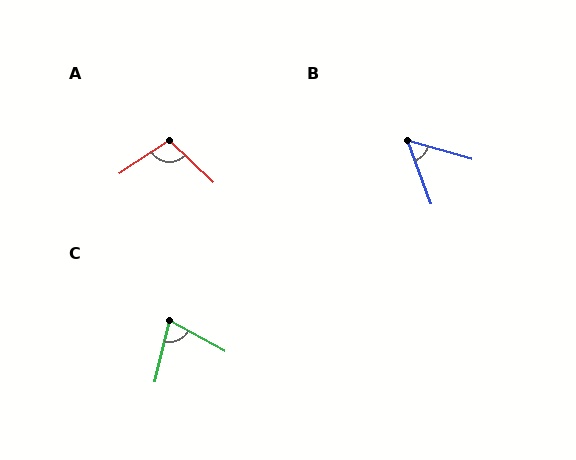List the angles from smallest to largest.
B (54°), C (74°), A (103°).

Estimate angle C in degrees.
Approximately 74 degrees.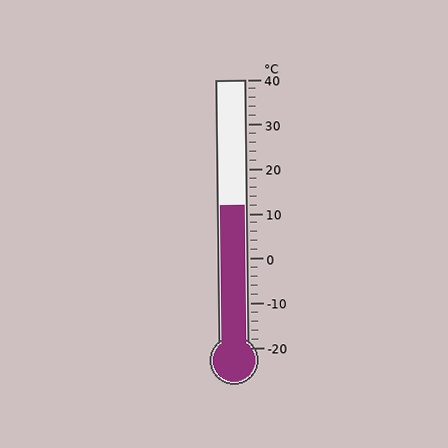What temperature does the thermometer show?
The thermometer shows approximately 12°C.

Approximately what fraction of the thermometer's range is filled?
The thermometer is filled to approximately 55% of its range.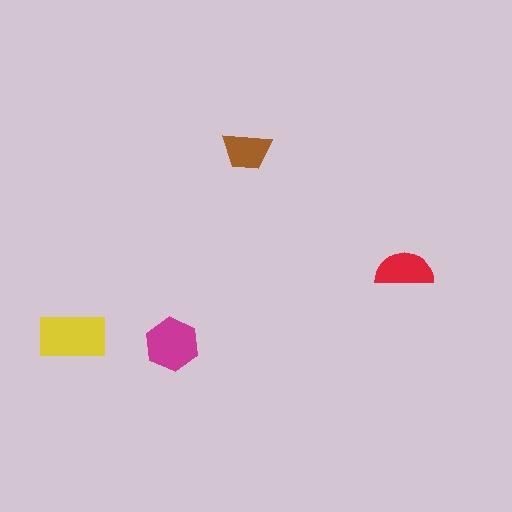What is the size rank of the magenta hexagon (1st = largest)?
2nd.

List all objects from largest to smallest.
The yellow rectangle, the magenta hexagon, the red semicircle, the brown trapezoid.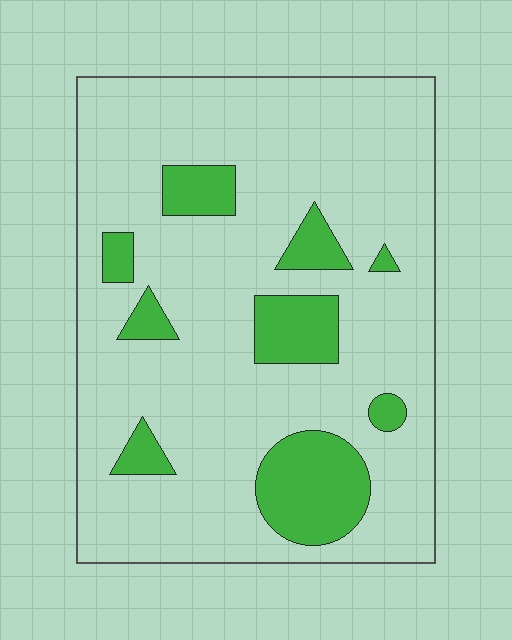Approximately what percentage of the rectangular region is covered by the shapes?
Approximately 15%.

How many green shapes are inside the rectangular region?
9.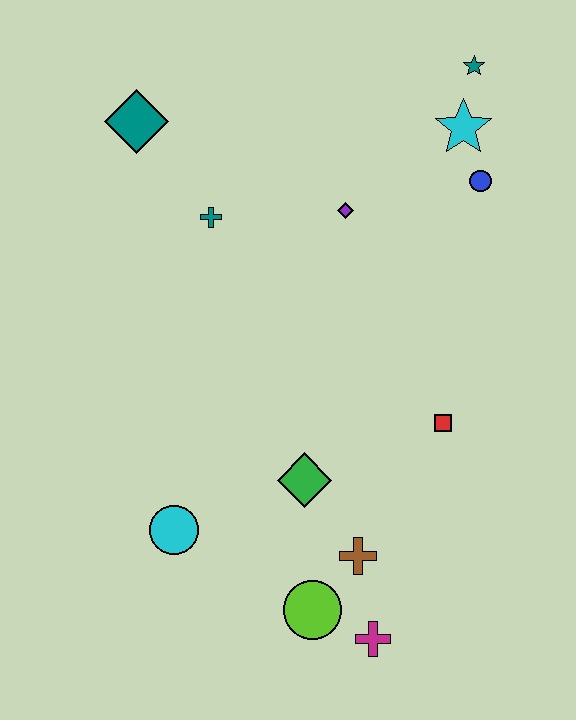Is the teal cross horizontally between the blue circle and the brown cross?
No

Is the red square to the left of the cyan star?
Yes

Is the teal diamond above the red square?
Yes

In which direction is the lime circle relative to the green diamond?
The lime circle is below the green diamond.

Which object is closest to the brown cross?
The lime circle is closest to the brown cross.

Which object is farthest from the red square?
The teal diamond is farthest from the red square.